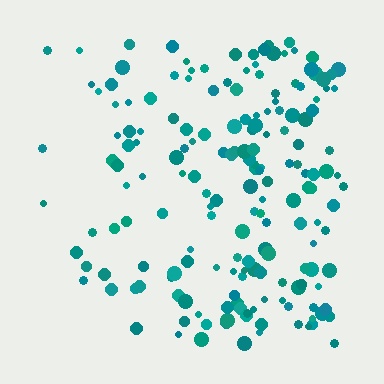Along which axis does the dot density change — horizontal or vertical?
Horizontal.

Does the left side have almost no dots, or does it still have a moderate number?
Still a moderate number, just noticeably fewer than the right.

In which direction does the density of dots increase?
From left to right, with the right side densest.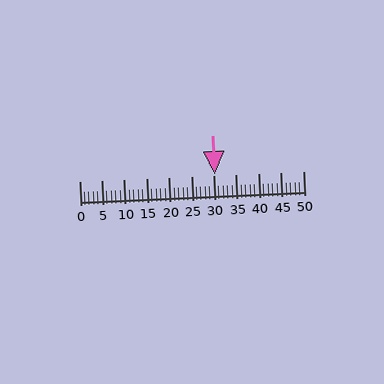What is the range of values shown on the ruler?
The ruler shows values from 0 to 50.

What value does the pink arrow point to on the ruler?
The pink arrow points to approximately 30.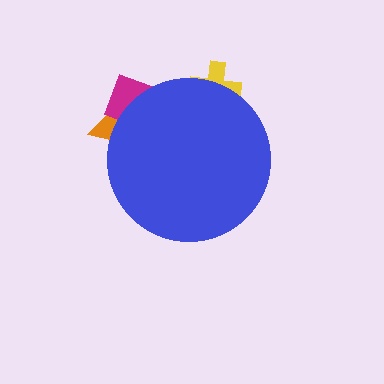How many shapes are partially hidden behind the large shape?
3 shapes are partially hidden.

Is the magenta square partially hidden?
Yes, the magenta square is partially hidden behind the blue circle.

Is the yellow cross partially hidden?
Yes, the yellow cross is partially hidden behind the blue circle.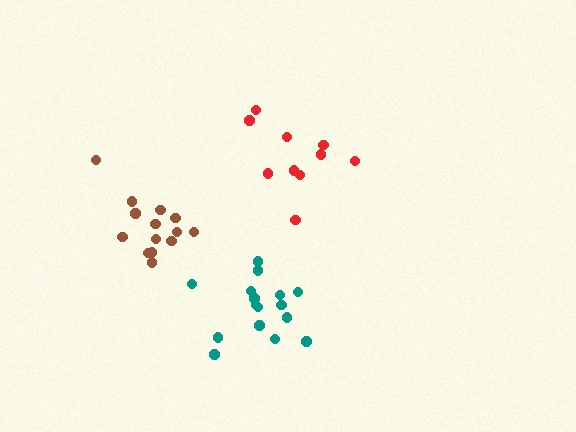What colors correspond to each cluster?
The clusters are colored: brown, red, teal.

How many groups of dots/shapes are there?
There are 3 groups.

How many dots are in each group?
Group 1: 14 dots, Group 2: 10 dots, Group 3: 16 dots (40 total).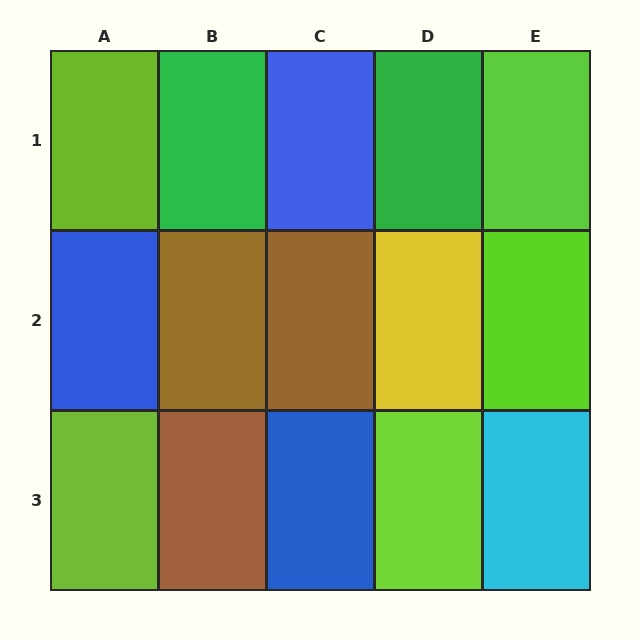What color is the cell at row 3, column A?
Lime.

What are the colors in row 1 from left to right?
Lime, green, blue, green, lime.